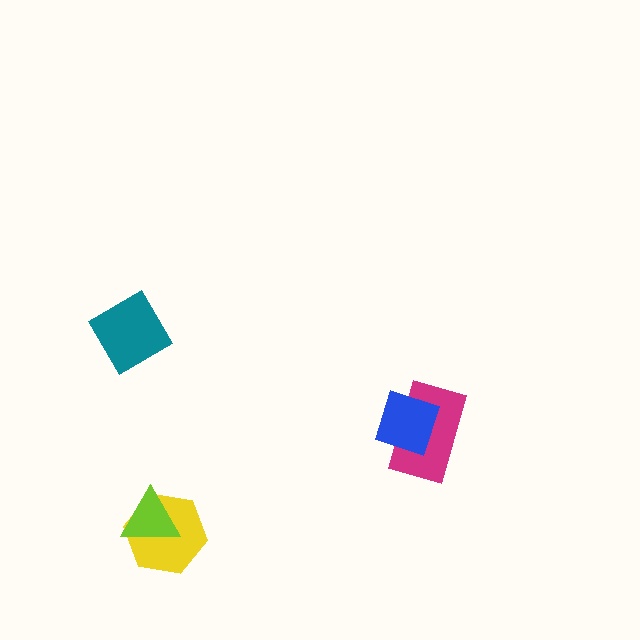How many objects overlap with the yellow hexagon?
1 object overlaps with the yellow hexagon.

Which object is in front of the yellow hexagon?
The lime triangle is in front of the yellow hexagon.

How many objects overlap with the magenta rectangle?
1 object overlaps with the magenta rectangle.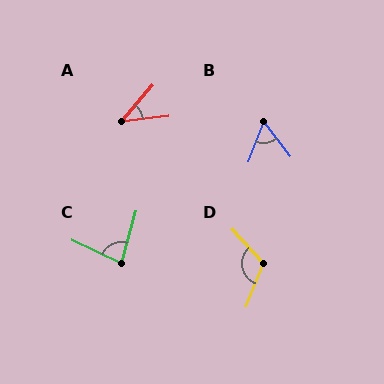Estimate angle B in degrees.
Approximately 59 degrees.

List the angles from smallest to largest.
A (43°), B (59°), C (80°), D (116°).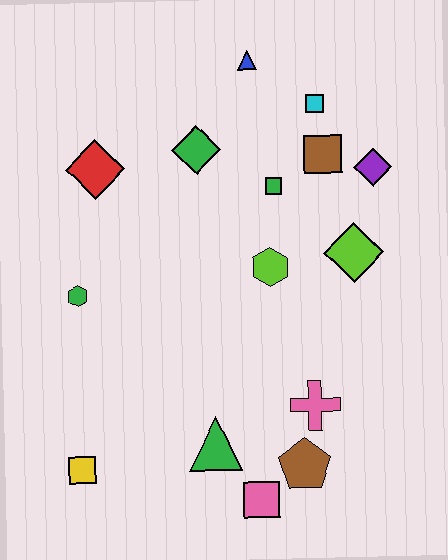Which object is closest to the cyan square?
The brown square is closest to the cyan square.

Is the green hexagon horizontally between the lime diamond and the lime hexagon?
No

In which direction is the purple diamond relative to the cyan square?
The purple diamond is below the cyan square.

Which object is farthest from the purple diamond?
The yellow square is farthest from the purple diamond.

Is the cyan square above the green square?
Yes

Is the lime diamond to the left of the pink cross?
No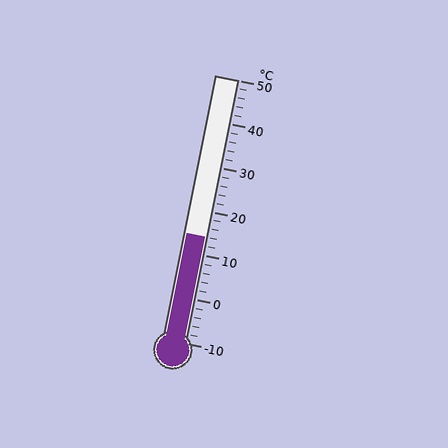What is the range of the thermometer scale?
The thermometer scale ranges from -10°C to 50°C.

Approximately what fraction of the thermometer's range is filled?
The thermometer is filled to approximately 40% of its range.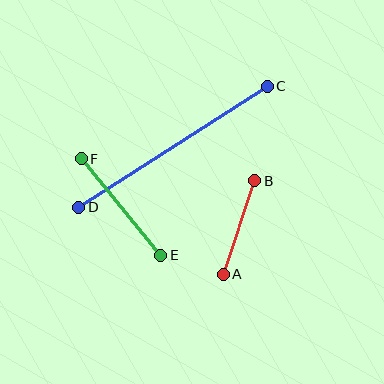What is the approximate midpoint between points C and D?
The midpoint is at approximately (173, 147) pixels.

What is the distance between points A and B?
The distance is approximately 98 pixels.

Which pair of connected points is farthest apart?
Points C and D are farthest apart.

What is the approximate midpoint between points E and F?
The midpoint is at approximately (121, 207) pixels.